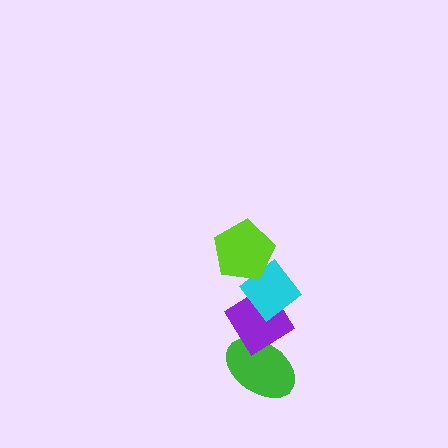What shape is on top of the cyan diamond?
The lime pentagon is on top of the cyan diamond.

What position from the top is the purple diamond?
The purple diamond is 3rd from the top.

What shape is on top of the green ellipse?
The purple diamond is on top of the green ellipse.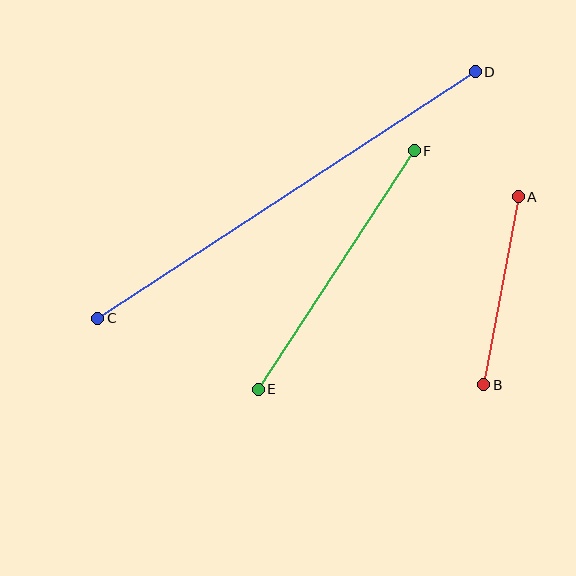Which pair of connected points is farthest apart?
Points C and D are farthest apart.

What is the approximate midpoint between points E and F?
The midpoint is at approximately (336, 270) pixels.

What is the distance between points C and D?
The distance is approximately 451 pixels.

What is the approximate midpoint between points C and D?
The midpoint is at approximately (286, 195) pixels.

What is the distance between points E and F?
The distance is approximately 285 pixels.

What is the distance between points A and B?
The distance is approximately 191 pixels.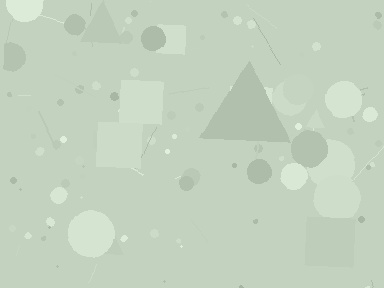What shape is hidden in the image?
A triangle is hidden in the image.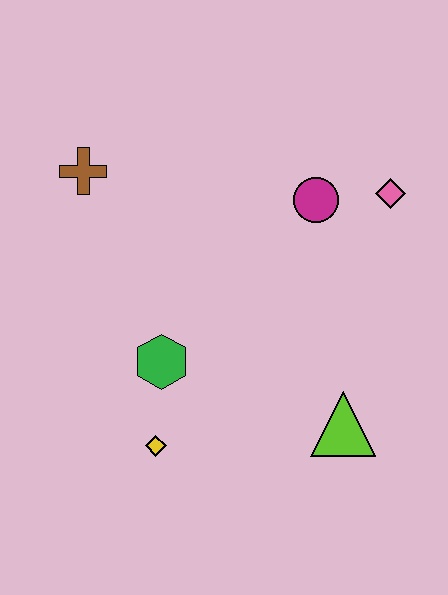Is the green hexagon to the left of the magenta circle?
Yes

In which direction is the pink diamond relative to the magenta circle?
The pink diamond is to the right of the magenta circle.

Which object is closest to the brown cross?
The green hexagon is closest to the brown cross.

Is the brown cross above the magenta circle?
Yes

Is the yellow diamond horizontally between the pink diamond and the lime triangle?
No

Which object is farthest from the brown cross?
The lime triangle is farthest from the brown cross.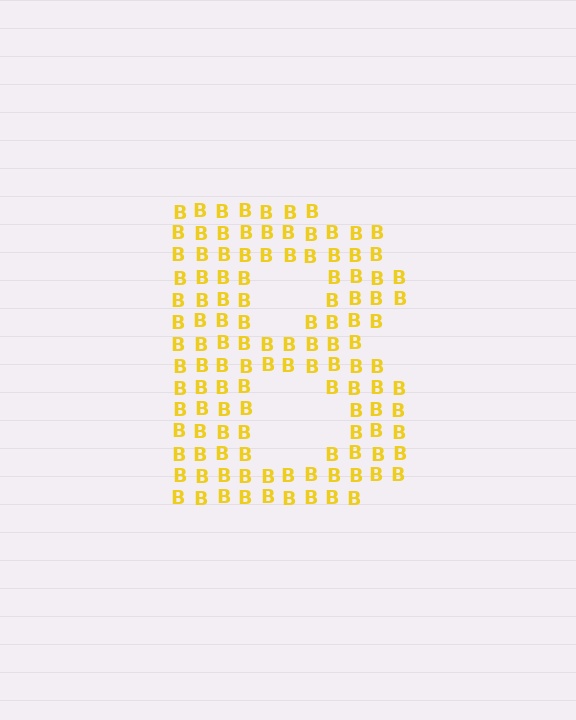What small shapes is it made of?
It is made of small letter B's.